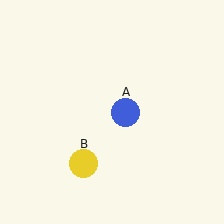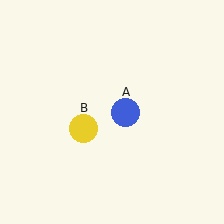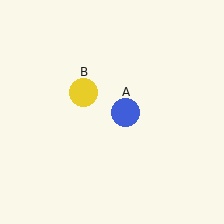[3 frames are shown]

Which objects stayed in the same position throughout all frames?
Blue circle (object A) remained stationary.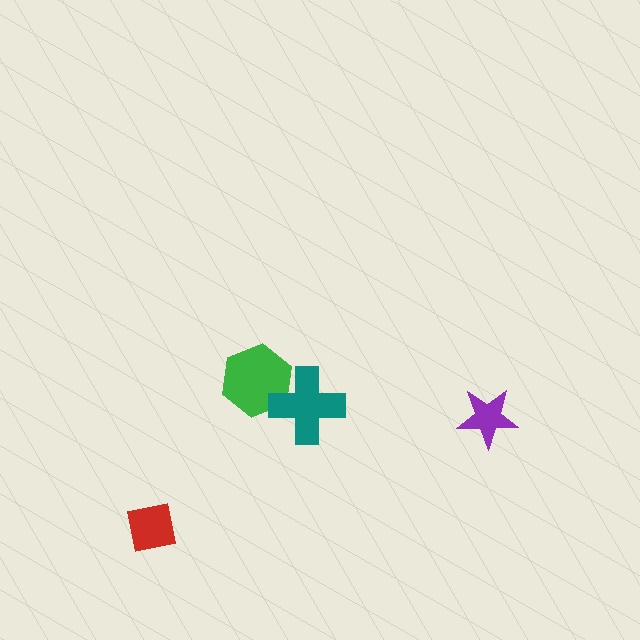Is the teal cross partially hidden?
No, no other shape covers it.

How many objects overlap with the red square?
0 objects overlap with the red square.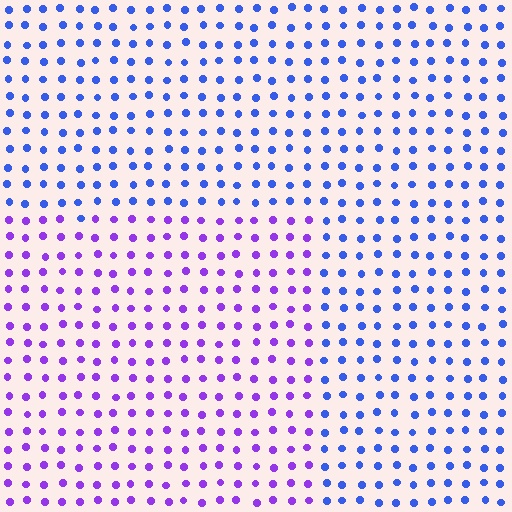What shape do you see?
I see a rectangle.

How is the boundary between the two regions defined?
The boundary is defined purely by a slight shift in hue (about 44 degrees). Spacing, size, and orientation are identical on both sides.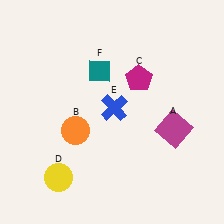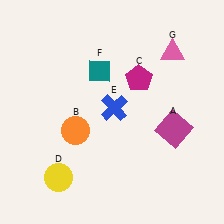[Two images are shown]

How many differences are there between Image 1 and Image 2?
There is 1 difference between the two images.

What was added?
A pink triangle (G) was added in Image 2.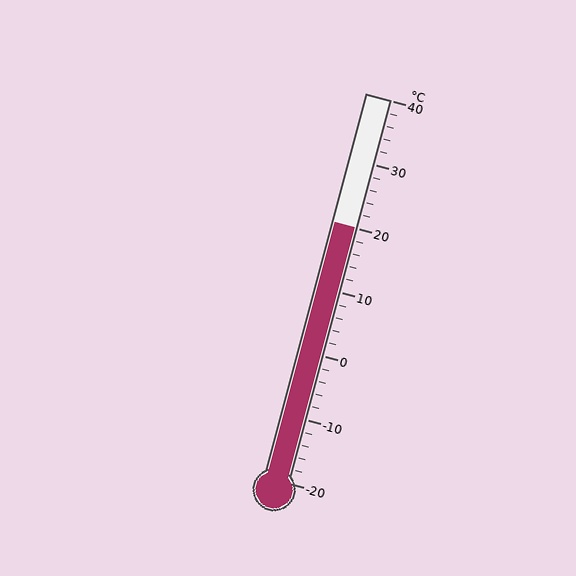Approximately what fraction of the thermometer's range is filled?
The thermometer is filled to approximately 65% of its range.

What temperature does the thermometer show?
The thermometer shows approximately 20°C.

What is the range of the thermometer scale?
The thermometer scale ranges from -20°C to 40°C.